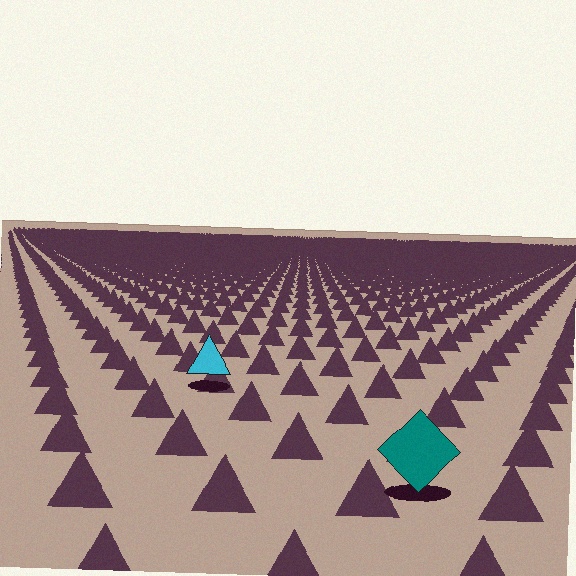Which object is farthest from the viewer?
The cyan triangle is farthest from the viewer. It appears smaller and the ground texture around it is denser.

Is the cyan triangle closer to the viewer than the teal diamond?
No. The teal diamond is closer — you can tell from the texture gradient: the ground texture is coarser near it.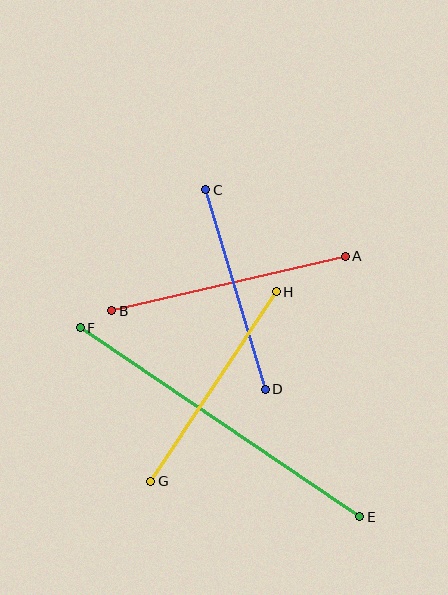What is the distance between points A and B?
The distance is approximately 240 pixels.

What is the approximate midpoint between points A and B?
The midpoint is at approximately (228, 284) pixels.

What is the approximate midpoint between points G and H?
The midpoint is at approximately (214, 387) pixels.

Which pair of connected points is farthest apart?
Points E and F are farthest apart.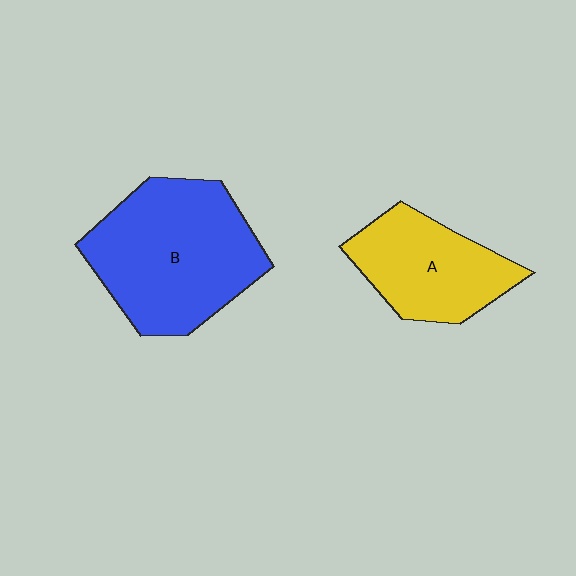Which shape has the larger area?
Shape B (blue).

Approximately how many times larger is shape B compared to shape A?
Approximately 1.6 times.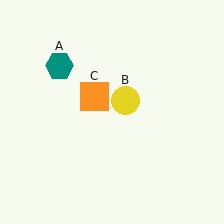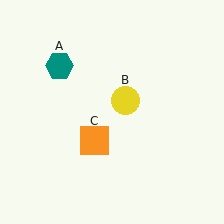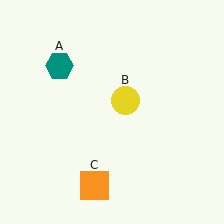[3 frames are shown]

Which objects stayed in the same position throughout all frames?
Teal hexagon (object A) and yellow circle (object B) remained stationary.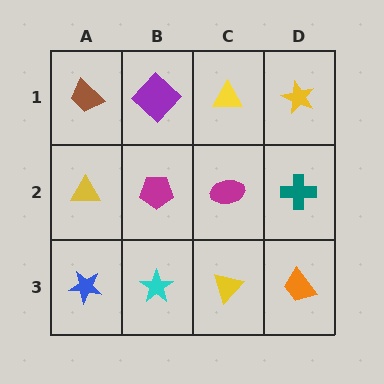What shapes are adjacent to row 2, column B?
A purple diamond (row 1, column B), a cyan star (row 3, column B), a yellow triangle (row 2, column A), a magenta ellipse (row 2, column C).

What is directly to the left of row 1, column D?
A yellow triangle.